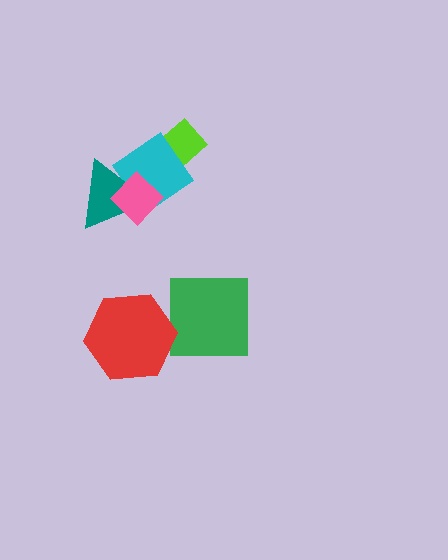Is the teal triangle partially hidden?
Yes, it is partially covered by another shape.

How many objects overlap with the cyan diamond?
3 objects overlap with the cyan diamond.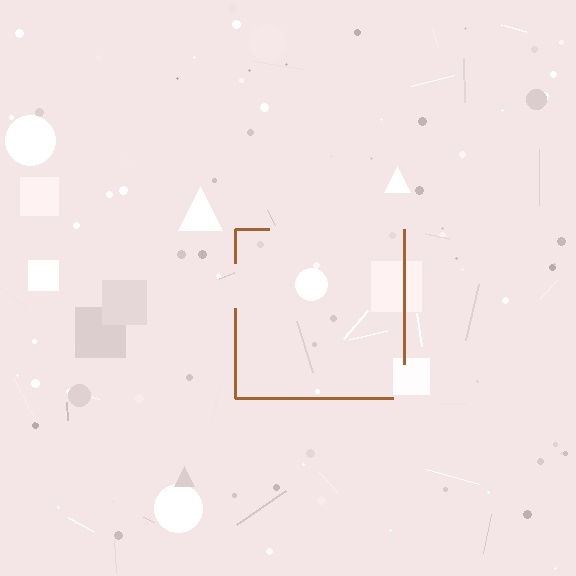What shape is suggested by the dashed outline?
The dashed outline suggests a square.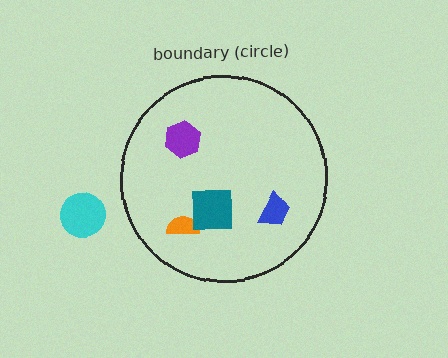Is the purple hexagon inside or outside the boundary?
Inside.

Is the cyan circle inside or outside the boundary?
Outside.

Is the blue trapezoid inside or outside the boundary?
Inside.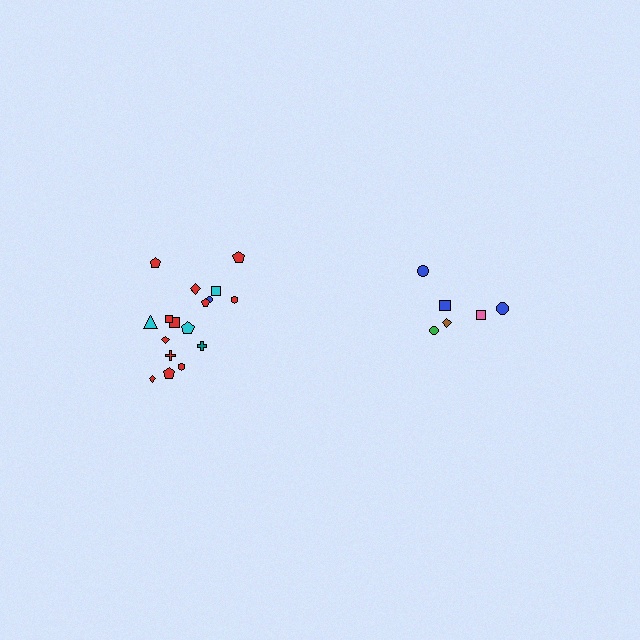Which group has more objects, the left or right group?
The left group.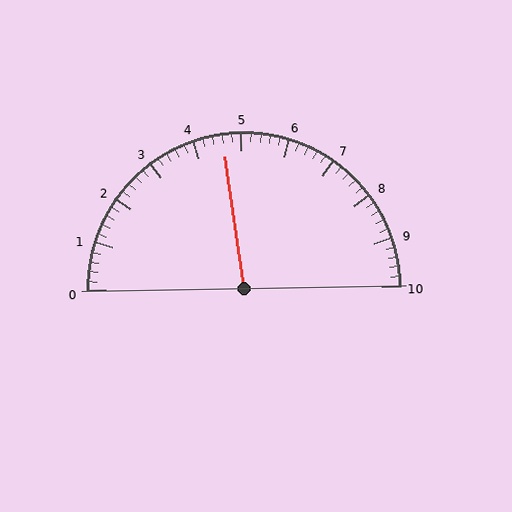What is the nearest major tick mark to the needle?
The nearest major tick mark is 5.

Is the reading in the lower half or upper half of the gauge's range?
The reading is in the lower half of the range (0 to 10).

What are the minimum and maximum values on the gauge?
The gauge ranges from 0 to 10.